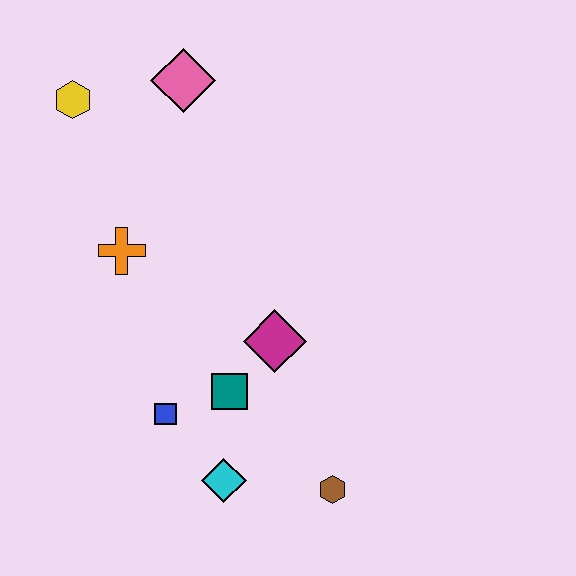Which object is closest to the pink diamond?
The yellow hexagon is closest to the pink diamond.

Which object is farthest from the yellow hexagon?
The brown hexagon is farthest from the yellow hexagon.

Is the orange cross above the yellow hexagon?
No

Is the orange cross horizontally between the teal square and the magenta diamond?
No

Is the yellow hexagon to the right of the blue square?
No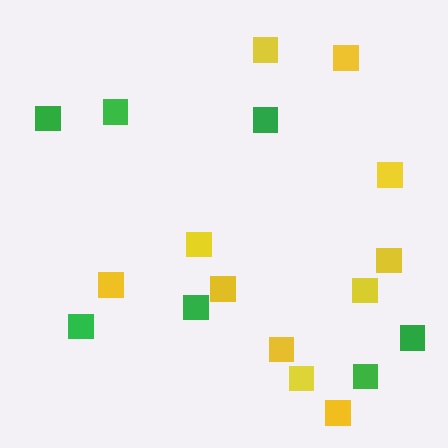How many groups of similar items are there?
There are 2 groups: one group of green squares (7) and one group of yellow squares (11).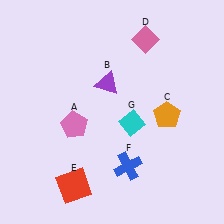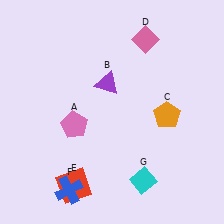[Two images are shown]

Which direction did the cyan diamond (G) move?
The cyan diamond (G) moved down.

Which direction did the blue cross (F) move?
The blue cross (F) moved left.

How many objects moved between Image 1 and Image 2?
2 objects moved between the two images.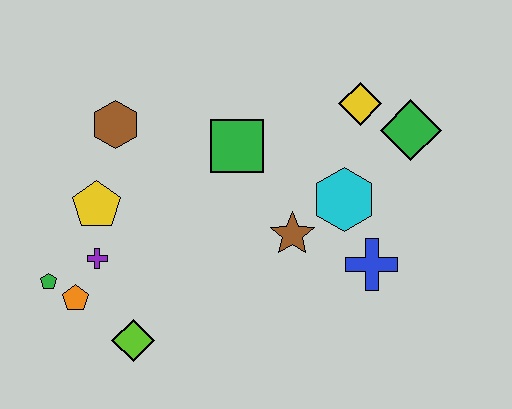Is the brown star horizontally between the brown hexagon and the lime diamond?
No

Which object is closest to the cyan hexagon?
The brown star is closest to the cyan hexagon.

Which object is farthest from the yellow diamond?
The green pentagon is farthest from the yellow diamond.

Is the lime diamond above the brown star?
No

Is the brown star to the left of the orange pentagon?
No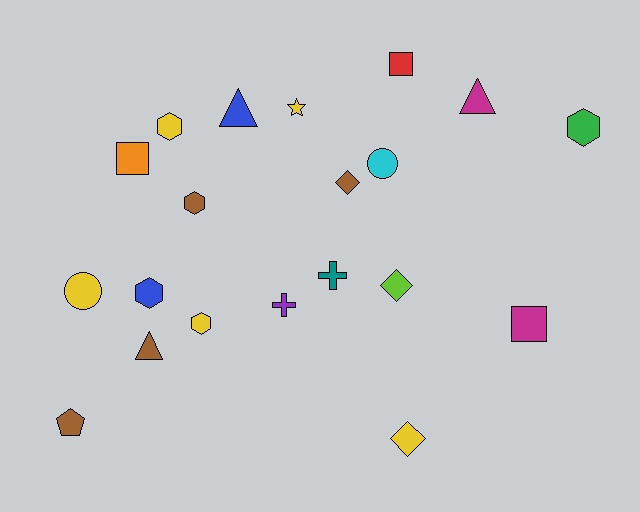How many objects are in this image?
There are 20 objects.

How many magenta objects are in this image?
There are 2 magenta objects.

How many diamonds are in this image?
There are 3 diamonds.